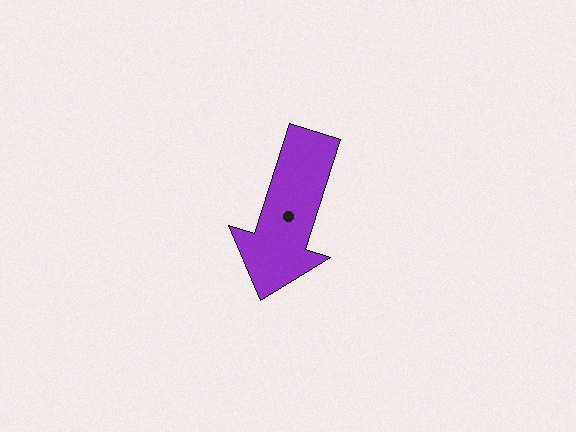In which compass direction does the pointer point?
South.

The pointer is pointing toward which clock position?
Roughly 7 o'clock.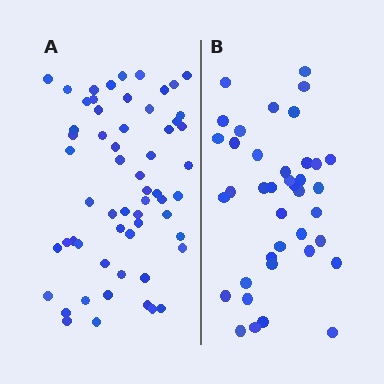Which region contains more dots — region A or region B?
Region A (the left region) has more dots.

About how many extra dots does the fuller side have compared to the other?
Region A has approximately 20 more dots than region B.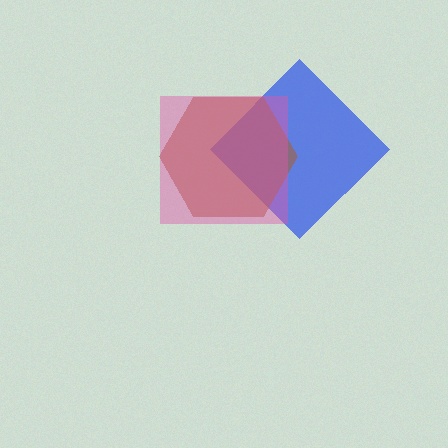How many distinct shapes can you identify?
There are 3 distinct shapes: a blue diamond, a brown hexagon, a pink square.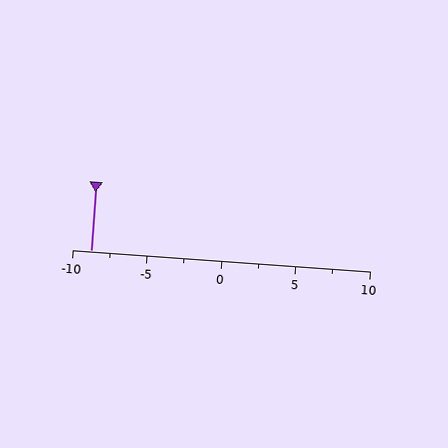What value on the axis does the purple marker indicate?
The marker indicates approximately -8.8.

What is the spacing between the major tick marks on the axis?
The major ticks are spaced 5 apart.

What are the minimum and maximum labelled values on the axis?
The axis runs from -10 to 10.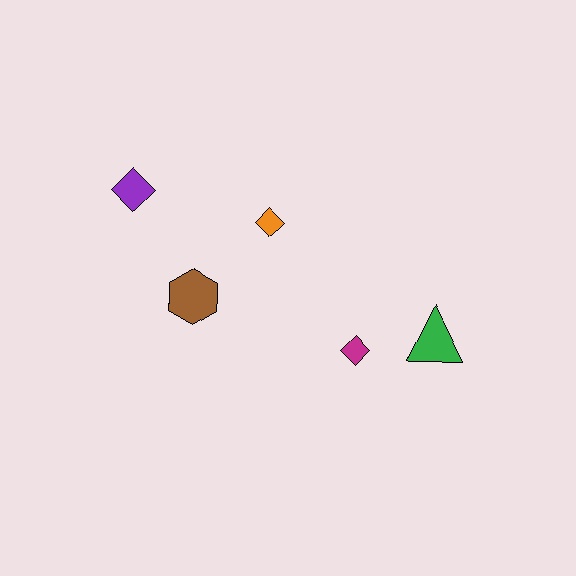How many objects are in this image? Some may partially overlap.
There are 5 objects.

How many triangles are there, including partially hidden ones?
There is 1 triangle.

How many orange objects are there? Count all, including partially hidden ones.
There is 1 orange object.